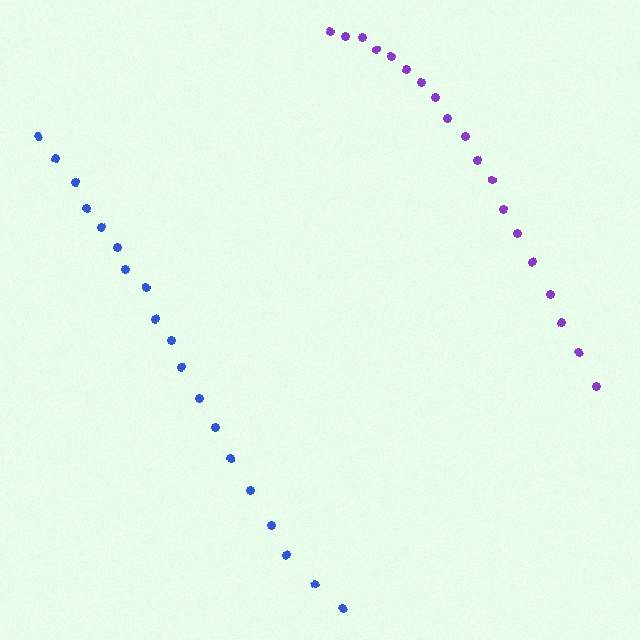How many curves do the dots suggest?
There are 2 distinct paths.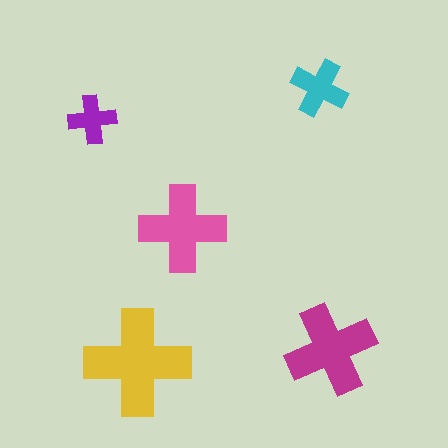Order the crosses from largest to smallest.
the yellow one, the magenta one, the pink one, the cyan one, the purple one.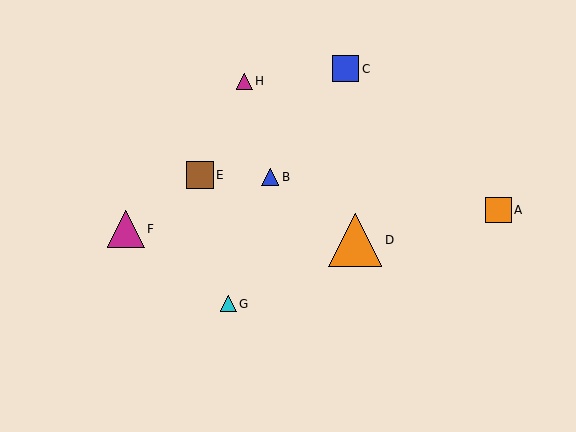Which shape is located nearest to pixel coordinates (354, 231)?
The orange triangle (labeled D) at (355, 240) is nearest to that location.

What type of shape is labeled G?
Shape G is a cyan triangle.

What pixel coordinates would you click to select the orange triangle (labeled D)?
Click at (355, 240) to select the orange triangle D.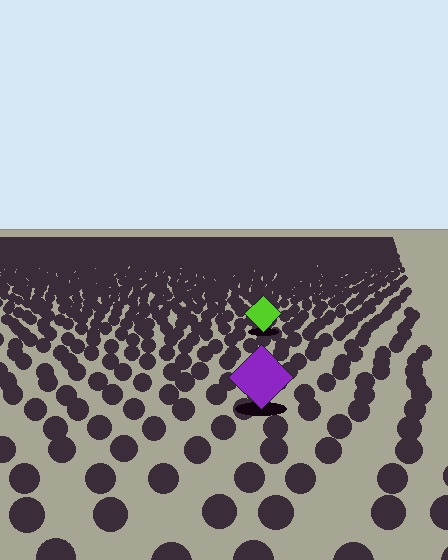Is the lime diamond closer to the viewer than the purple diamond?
No. The purple diamond is closer — you can tell from the texture gradient: the ground texture is coarser near it.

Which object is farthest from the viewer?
The lime diamond is farthest from the viewer. It appears smaller and the ground texture around it is denser.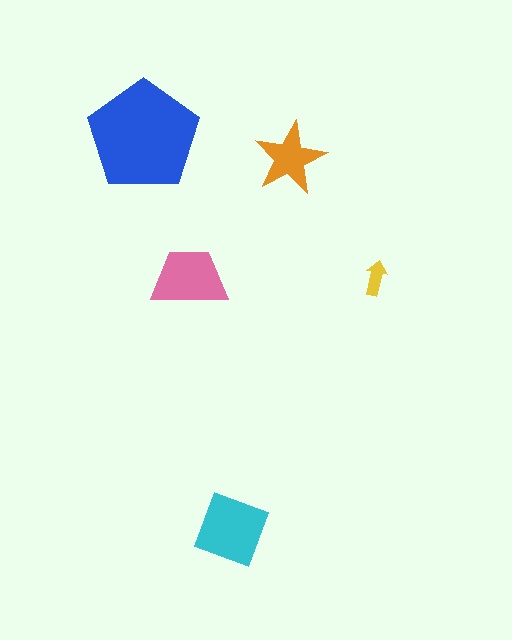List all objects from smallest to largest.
The yellow arrow, the orange star, the pink trapezoid, the cyan diamond, the blue pentagon.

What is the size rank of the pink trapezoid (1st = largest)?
3rd.